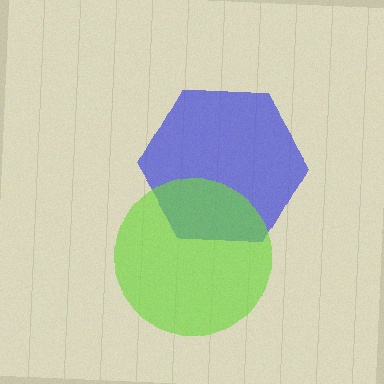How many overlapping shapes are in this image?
There are 2 overlapping shapes in the image.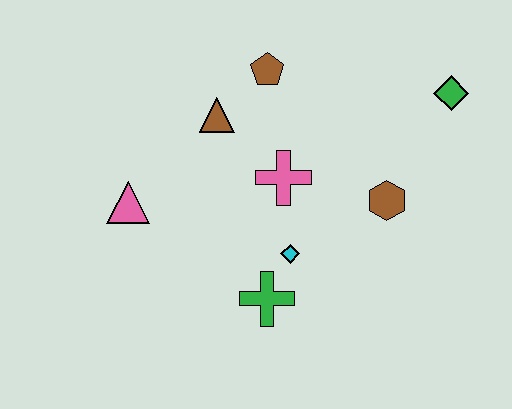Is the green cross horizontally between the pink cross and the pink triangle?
Yes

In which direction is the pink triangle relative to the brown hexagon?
The pink triangle is to the left of the brown hexagon.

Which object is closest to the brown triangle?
The brown pentagon is closest to the brown triangle.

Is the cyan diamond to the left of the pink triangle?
No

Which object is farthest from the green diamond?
The pink triangle is farthest from the green diamond.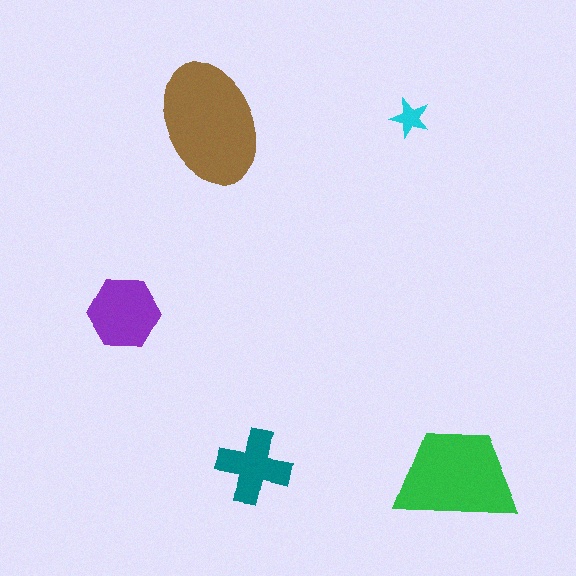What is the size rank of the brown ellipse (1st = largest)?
1st.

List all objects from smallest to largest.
The cyan star, the teal cross, the purple hexagon, the green trapezoid, the brown ellipse.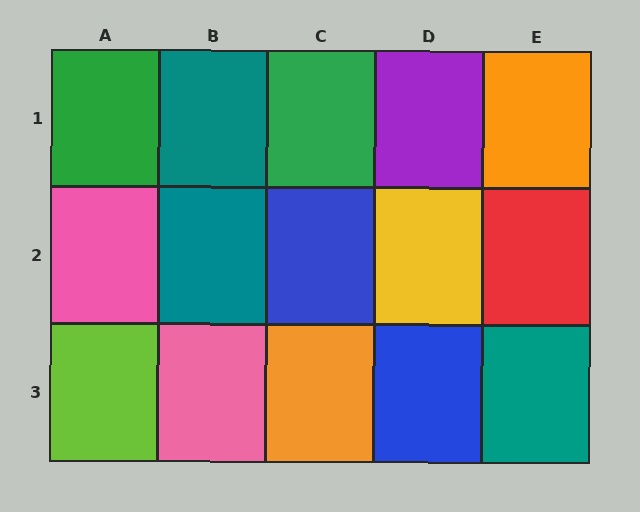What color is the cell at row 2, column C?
Blue.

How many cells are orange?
2 cells are orange.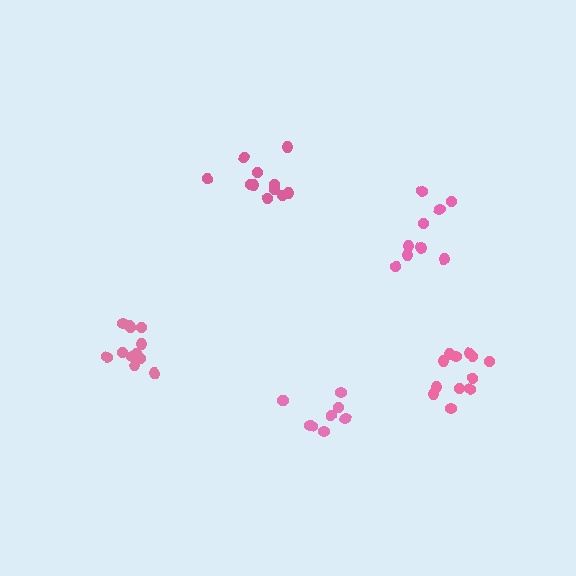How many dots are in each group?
Group 1: 11 dots, Group 2: 12 dots, Group 3: 9 dots, Group 4: 9 dots, Group 5: 12 dots (53 total).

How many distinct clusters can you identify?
There are 5 distinct clusters.